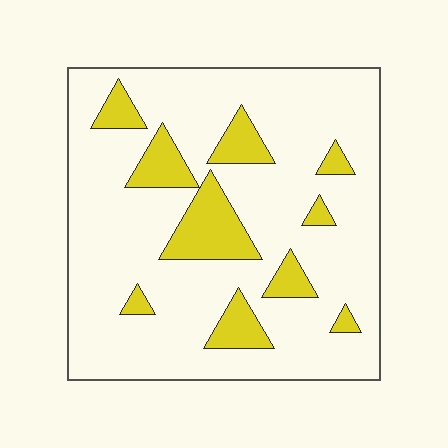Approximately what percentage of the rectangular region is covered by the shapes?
Approximately 15%.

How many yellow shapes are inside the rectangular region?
10.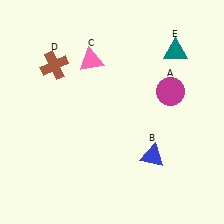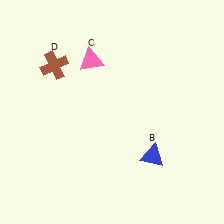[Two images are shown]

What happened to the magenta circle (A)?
The magenta circle (A) was removed in Image 2. It was in the top-right area of Image 1.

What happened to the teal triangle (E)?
The teal triangle (E) was removed in Image 2. It was in the top-right area of Image 1.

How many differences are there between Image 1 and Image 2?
There are 2 differences between the two images.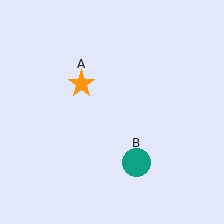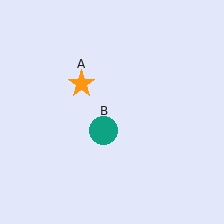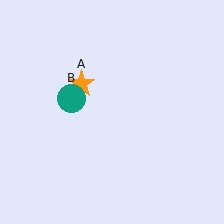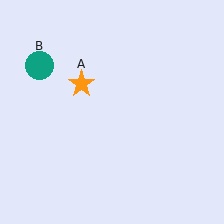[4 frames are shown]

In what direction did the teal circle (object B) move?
The teal circle (object B) moved up and to the left.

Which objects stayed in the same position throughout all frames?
Orange star (object A) remained stationary.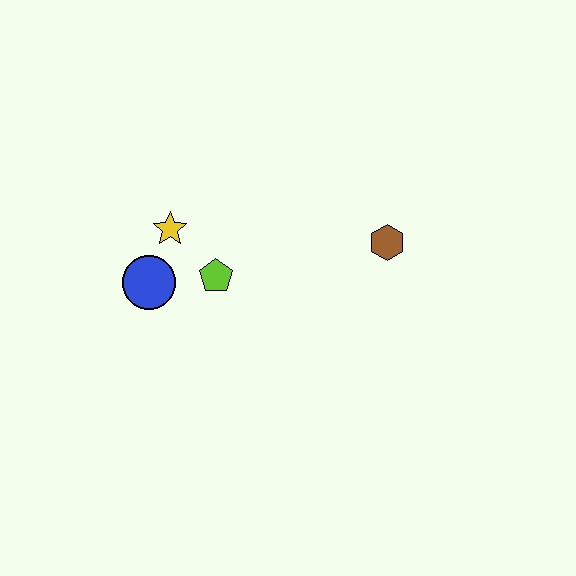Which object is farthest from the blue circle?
The brown hexagon is farthest from the blue circle.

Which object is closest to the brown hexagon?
The lime pentagon is closest to the brown hexagon.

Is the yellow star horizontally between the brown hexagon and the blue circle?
Yes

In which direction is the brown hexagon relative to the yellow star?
The brown hexagon is to the right of the yellow star.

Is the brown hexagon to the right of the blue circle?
Yes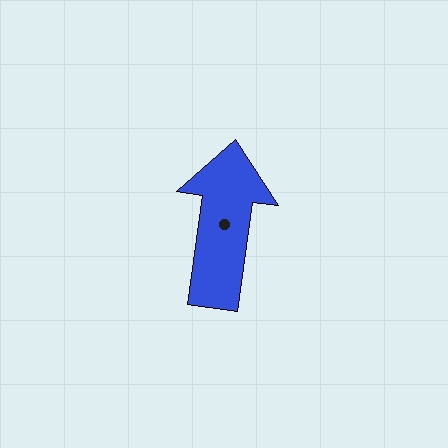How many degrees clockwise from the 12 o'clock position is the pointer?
Approximately 8 degrees.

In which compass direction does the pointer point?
North.